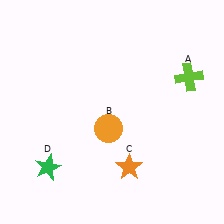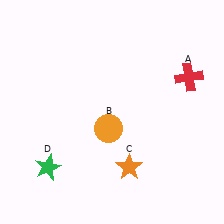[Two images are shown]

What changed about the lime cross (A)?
In Image 1, A is lime. In Image 2, it changed to red.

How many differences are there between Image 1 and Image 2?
There is 1 difference between the two images.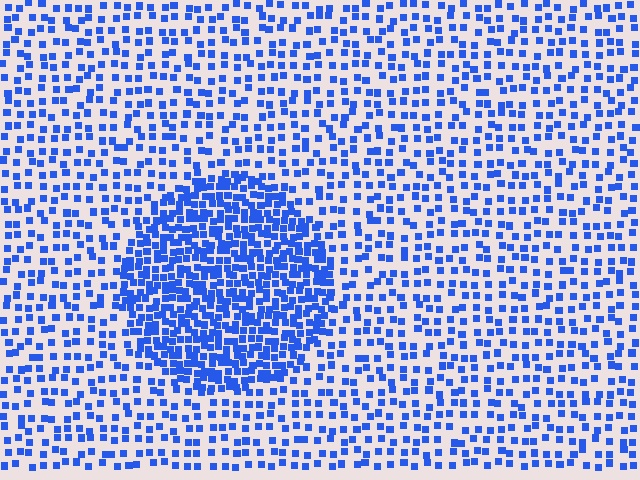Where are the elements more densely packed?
The elements are more densely packed inside the circle boundary.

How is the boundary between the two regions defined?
The boundary is defined by a change in element density (approximately 2.3x ratio). All elements are the same color, size, and shape.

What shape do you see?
I see a circle.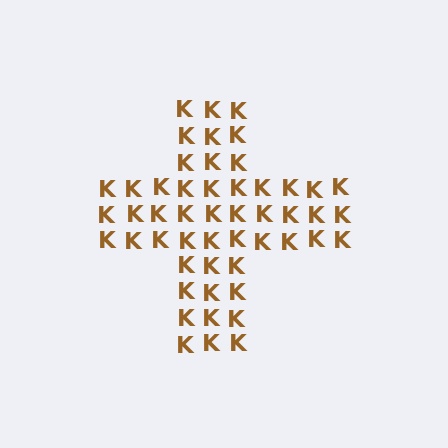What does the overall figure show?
The overall figure shows a cross.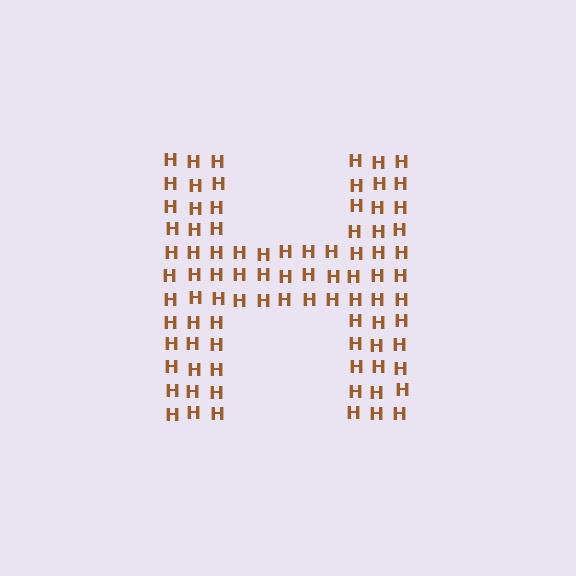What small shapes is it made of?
It is made of small letter H's.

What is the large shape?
The large shape is the letter H.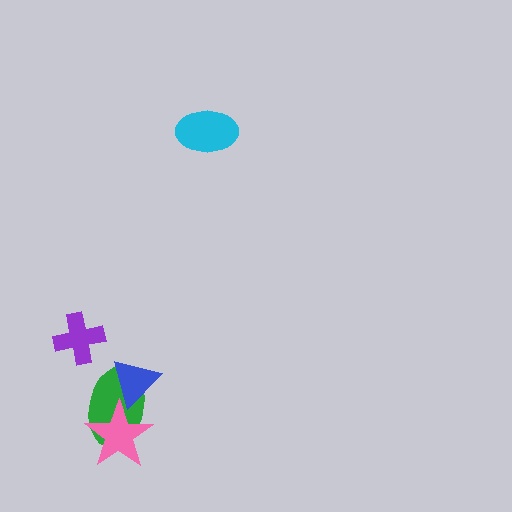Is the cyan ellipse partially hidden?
No, no other shape covers it.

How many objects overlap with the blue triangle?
2 objects overlap with the blue triangle.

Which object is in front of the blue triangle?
The pink star is in front of the blue triangle.